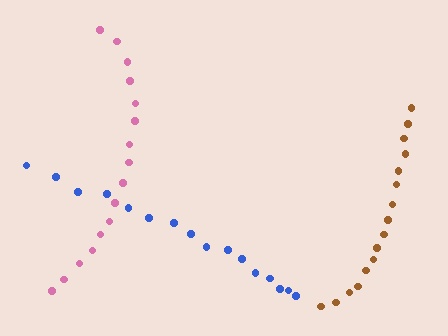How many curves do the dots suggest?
There are 3 distinct paths.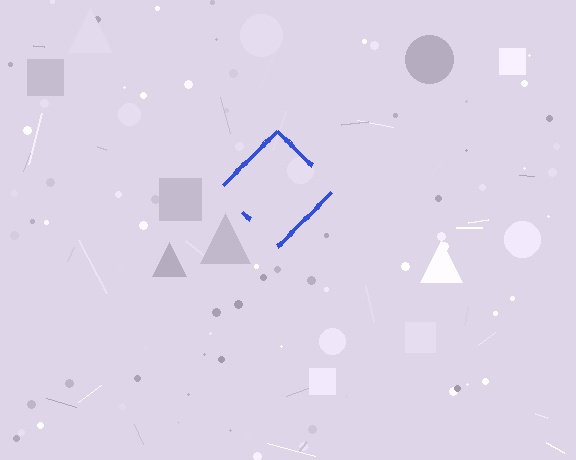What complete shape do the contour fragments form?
The contour fragments form a diamond.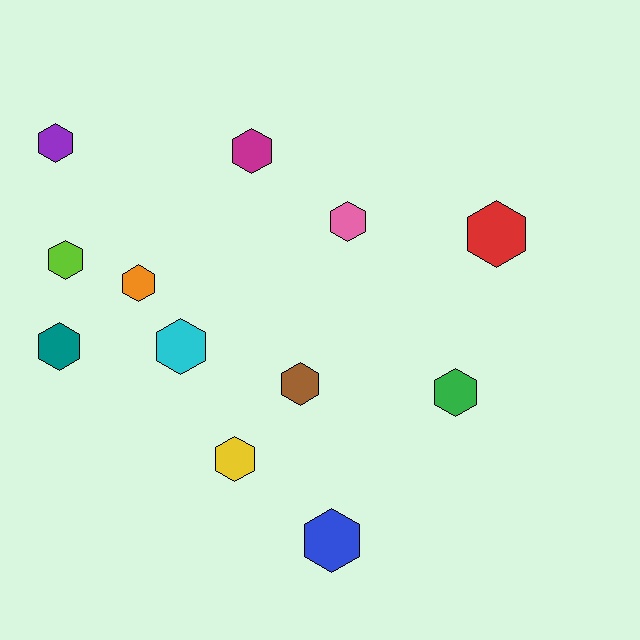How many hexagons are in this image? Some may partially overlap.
There are 12 hexagons.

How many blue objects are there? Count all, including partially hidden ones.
There is 1 blue object.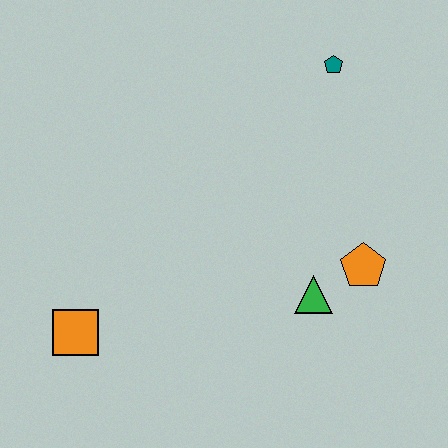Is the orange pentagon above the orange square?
Yes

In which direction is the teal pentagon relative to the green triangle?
The teal pentagon is above the green triangle.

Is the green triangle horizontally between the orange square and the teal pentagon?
Yes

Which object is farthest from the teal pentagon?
The orange square is farthest from the teal pentagon.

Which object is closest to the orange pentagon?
The green triangle is closest to the orange pentagon.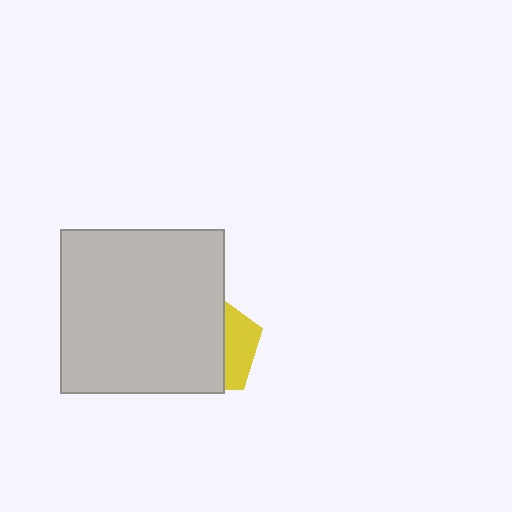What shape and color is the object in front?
The object in front is a light gray square.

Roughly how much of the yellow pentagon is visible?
A small part of it is visible (roughly 31%).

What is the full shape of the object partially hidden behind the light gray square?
The partially hidden object is a yellow pentagon.